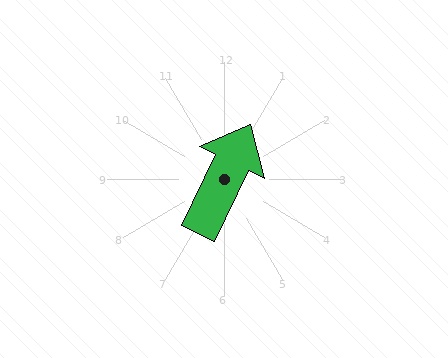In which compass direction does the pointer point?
Northeast.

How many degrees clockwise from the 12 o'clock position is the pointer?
Approximately 26 degrees.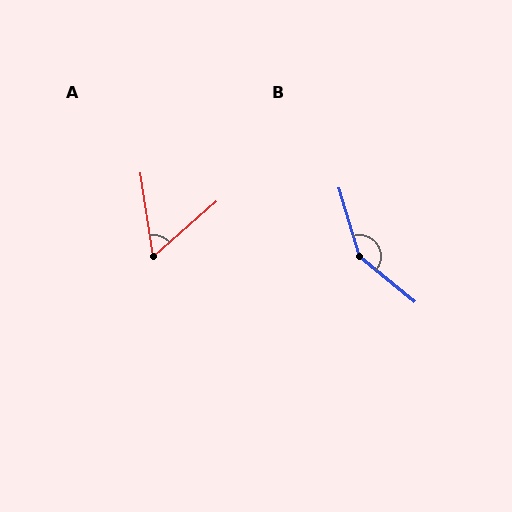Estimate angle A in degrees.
Approximately 57 degrees.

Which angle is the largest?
B, at approximately 146 degrees.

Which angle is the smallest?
A, at approximately 57 degrees.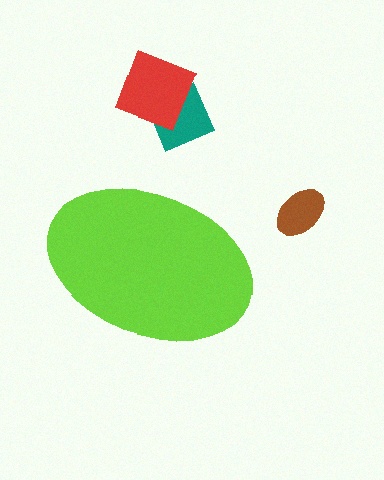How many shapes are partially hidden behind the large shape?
0 shapes are partially hidden.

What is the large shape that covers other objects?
A lime ellipse.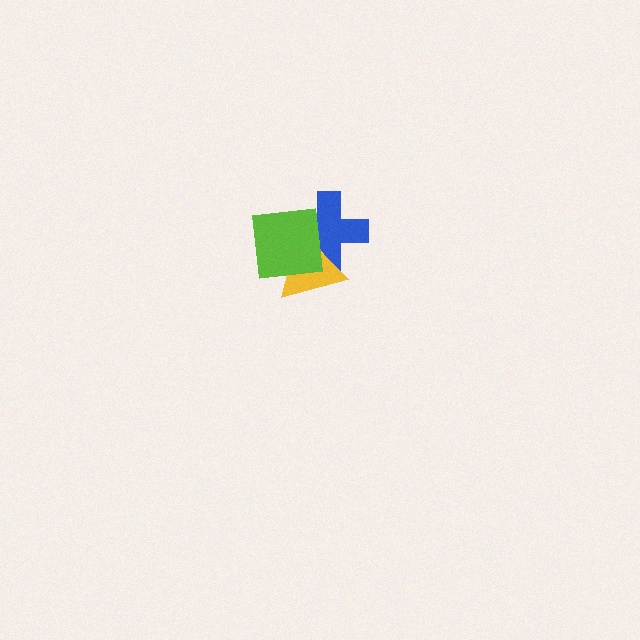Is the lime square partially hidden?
No, no other shape covers it.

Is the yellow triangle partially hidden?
Yes, it is partially covered by another shape.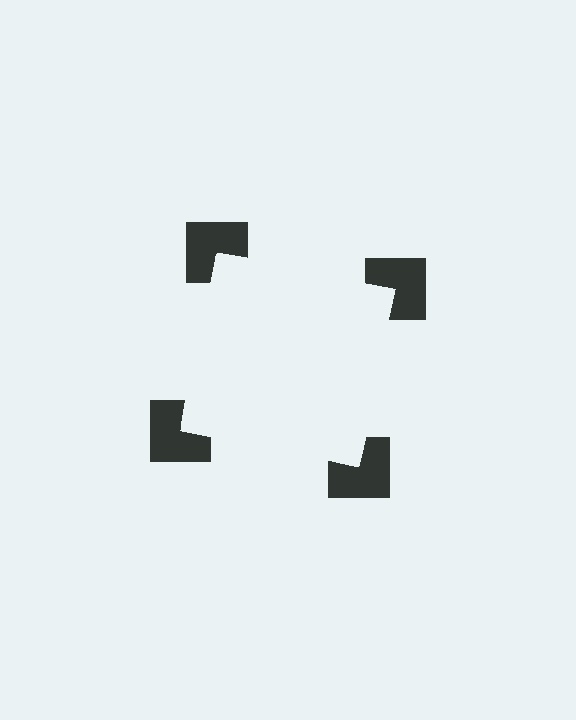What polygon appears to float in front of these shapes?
An illusory square — its edges are inferred from the aligned wedge cuts in the notched squares, not physically drawn.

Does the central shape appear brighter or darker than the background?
It typically appears slightly brighter than the background, even though no actual brightness change is drawn.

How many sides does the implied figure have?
4 sides.